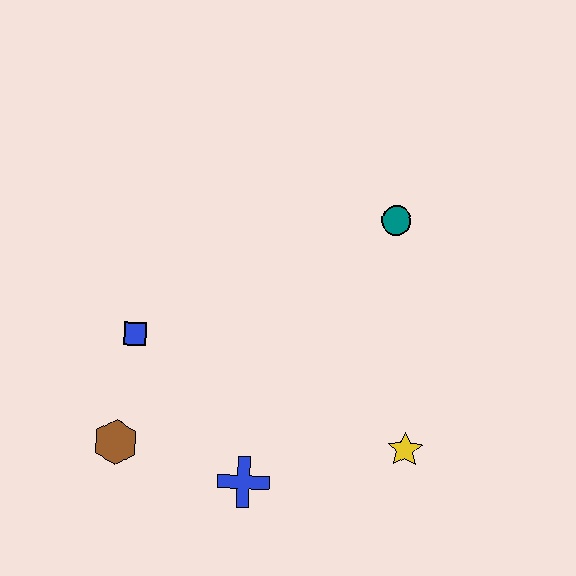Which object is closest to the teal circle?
The yellow star is closest to the teal circle.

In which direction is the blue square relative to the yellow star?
The blue square is to the left of the yellow star.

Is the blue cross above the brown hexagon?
No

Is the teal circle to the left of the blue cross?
No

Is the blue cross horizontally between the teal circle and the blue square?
Yes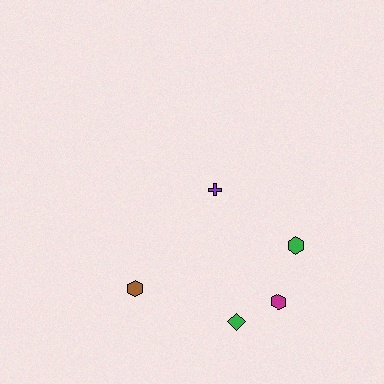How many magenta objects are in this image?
There is 1 magenta object.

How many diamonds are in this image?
There is 1 diamond.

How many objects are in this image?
There are 5 objects.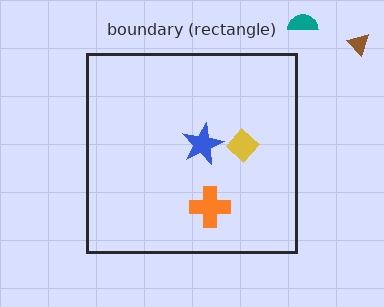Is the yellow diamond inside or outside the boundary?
Inside.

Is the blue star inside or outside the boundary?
Inside.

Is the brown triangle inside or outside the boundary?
Outside.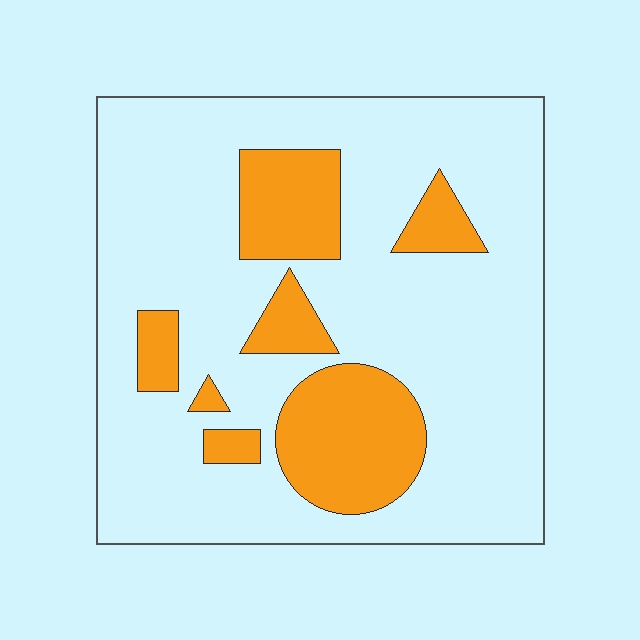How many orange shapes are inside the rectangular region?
7.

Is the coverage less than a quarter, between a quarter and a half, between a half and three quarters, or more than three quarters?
Less than a quarter.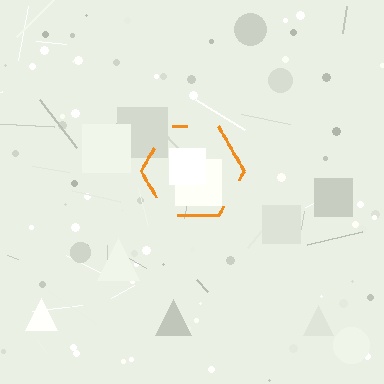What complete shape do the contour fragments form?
The contour fragments form a hexagon.